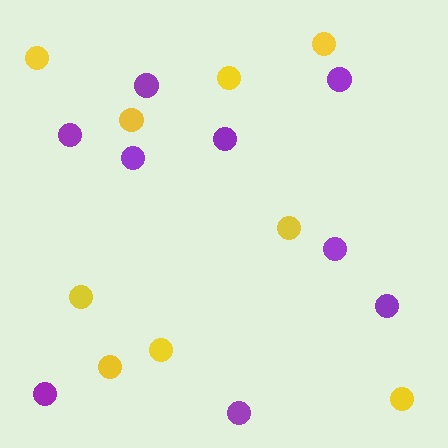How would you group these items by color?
There are 2 groups: one group of yellow circles (9) and one group of purple circles (9).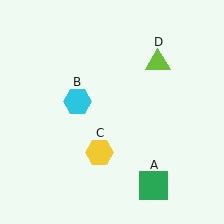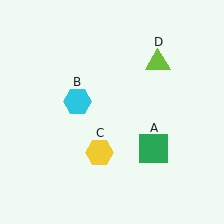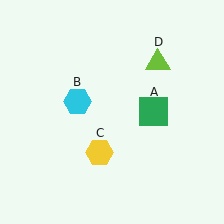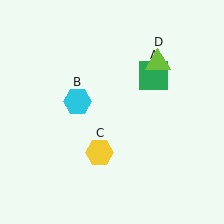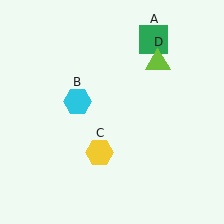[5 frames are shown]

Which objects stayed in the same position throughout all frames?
Cyan hexagon (object B) and yellow hexagon (object C) and lime triangle (object D) remained stationary.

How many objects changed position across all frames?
1 object changed position: green square (object A).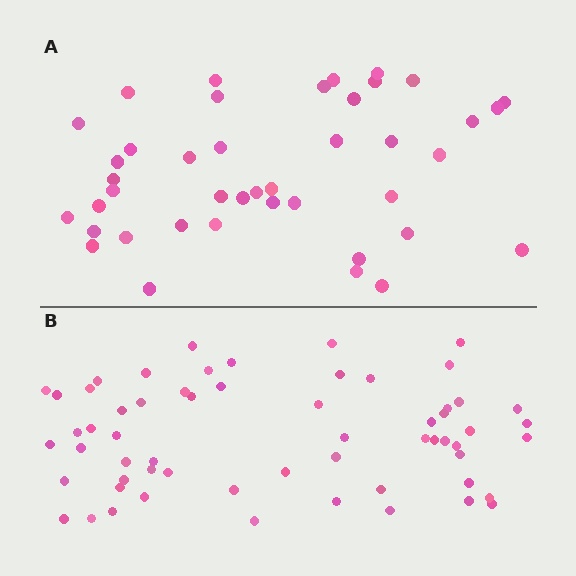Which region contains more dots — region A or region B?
Region B (the bottom region) has more dots.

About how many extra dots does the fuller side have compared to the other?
Region B has approximately 20 more dots than region A.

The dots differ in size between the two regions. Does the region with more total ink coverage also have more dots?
No. Region A has more total ink coverage because its dots are larger, but region B actually contains more individual dots. Total area can be misleading — the number of items is what matters here.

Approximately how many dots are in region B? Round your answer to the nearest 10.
About 60 dots.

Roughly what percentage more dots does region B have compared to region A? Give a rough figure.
About 45% more.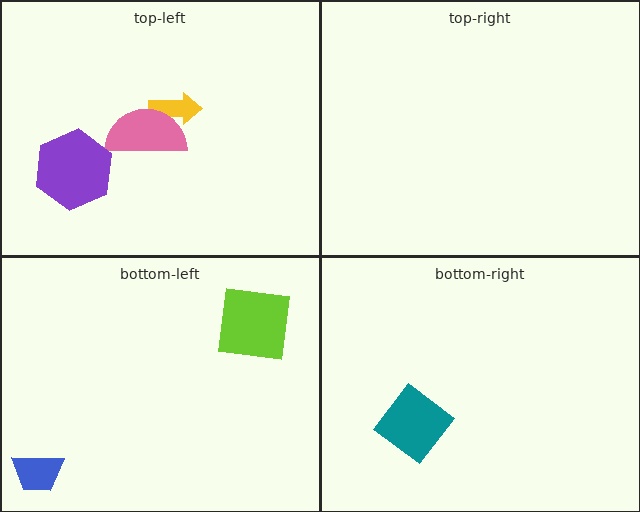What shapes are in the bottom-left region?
The lime square, the blue trapezoid.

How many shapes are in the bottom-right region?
1.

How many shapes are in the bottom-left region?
2.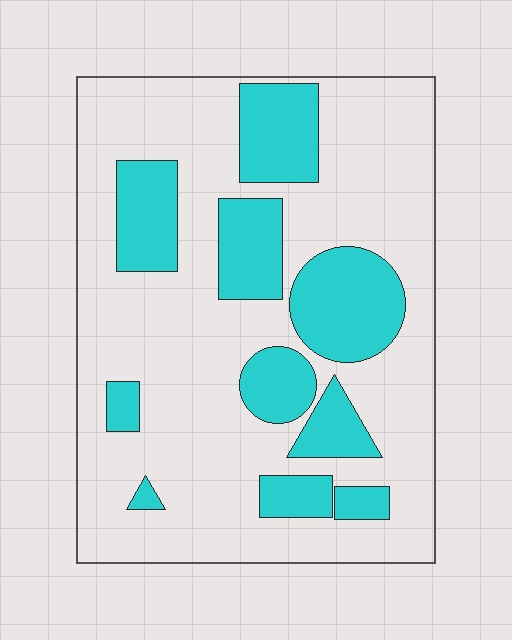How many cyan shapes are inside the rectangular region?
10.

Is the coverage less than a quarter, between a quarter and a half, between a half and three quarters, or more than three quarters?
Between a quarter and a half.